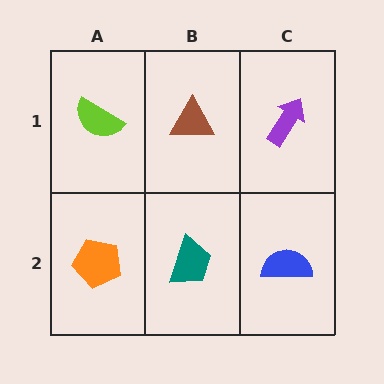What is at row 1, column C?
A purple arrow.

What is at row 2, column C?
A blue semicircle.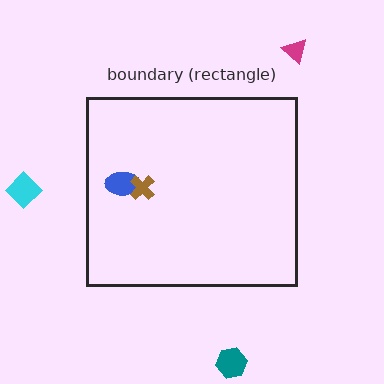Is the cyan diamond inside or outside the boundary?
Outside.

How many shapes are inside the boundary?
2 inside, 3 outside.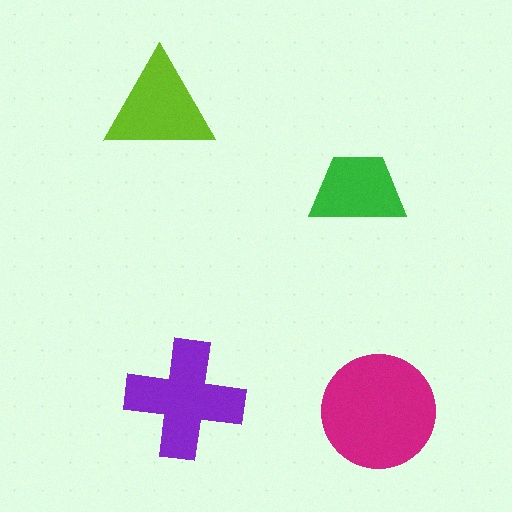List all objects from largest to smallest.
The magenta circle, the purple cross, the lime triangle, the green trapezoid.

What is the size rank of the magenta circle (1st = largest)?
1st.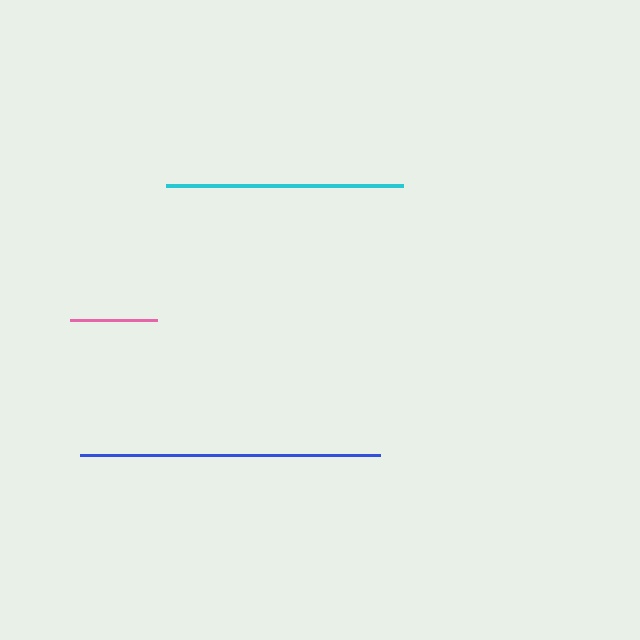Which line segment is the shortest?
The pink line is the shortest at approximately 87 pixels.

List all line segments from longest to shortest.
From longest to shortest: blue, cyan, pink.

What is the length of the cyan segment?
The cyan segment is approximately 237 pixels long.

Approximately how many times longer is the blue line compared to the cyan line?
The blue line is approximately 1.3 times the length of the cyan line.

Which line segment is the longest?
The blue line is the longest at approximately 300 pixels.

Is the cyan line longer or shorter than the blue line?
The blue line is longer than the cyan line.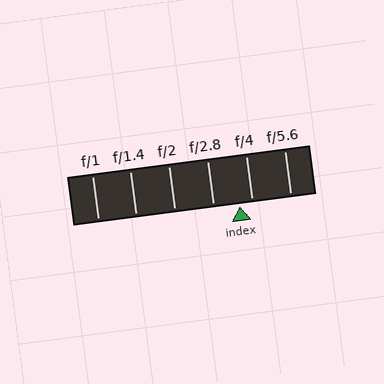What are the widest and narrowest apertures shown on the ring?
The widest aperture shown is f/1 and the narrowest is f/5.6.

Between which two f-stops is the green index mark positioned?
The index mark is between f/2.8 and f/4.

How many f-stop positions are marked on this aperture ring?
There are 6 f-stop positions marked.